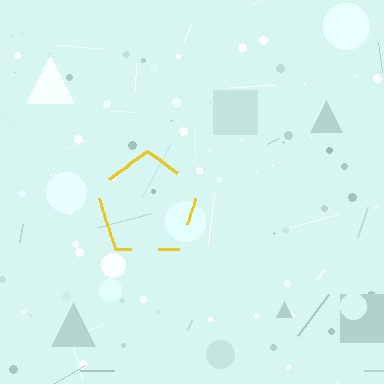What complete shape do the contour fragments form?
The contour fragments form a pentagon.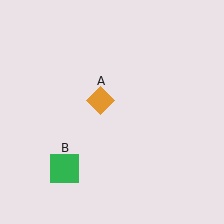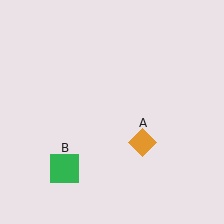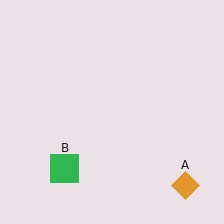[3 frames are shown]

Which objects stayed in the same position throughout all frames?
Green square (object B) remained stationary.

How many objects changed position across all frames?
1 object changed position: orange diamond (object A).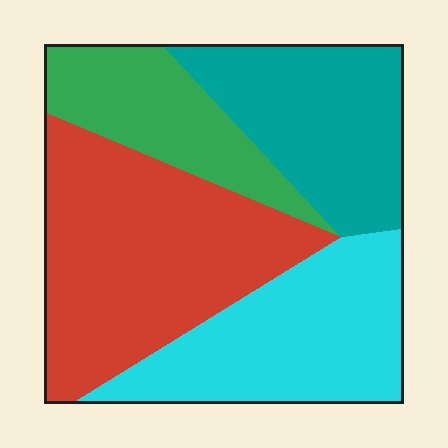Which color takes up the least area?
Green, at roughly 15%.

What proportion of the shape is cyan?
Cyan covers roughly 25% of the shape.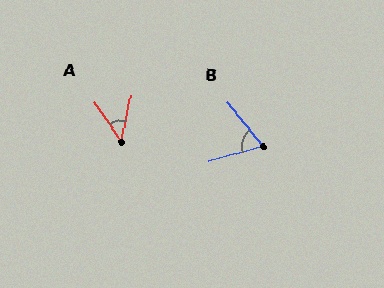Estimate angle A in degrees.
Approximately 46 degrees.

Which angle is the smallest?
A, at approximately 46 degrees.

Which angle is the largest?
B, at approximately 67 degrees.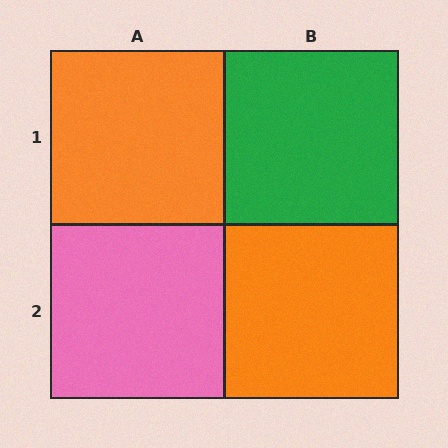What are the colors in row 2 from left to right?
Pink, orange.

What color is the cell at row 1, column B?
Green.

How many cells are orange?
2 cells are orange.